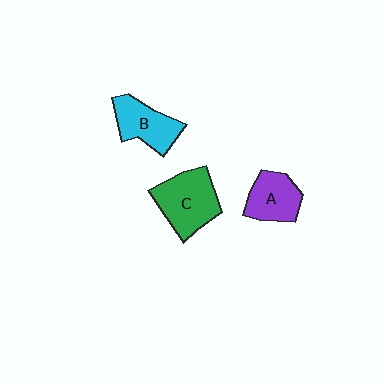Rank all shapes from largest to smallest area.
From largest to smallest: C (green), B (cyan), A (purple).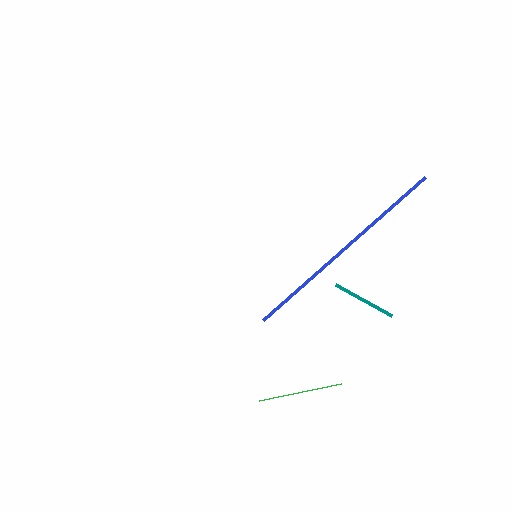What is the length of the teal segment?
The teal segment is approximately 64 pixels long.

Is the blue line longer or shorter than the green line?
The blue line is longer than the green line.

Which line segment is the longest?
The blue line is the longest at approximately 216 pixels.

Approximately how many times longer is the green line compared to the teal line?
The green line is approximately 1.3 times the length of the teal line.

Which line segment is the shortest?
The teal line is the shortest at approximately 64 pixels.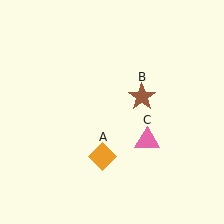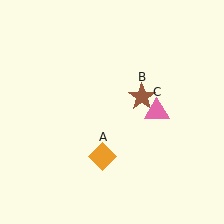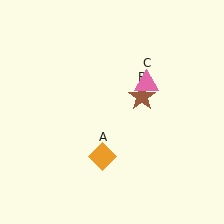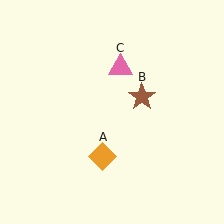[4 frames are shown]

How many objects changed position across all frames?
1 object changed position: pink triangle (object C).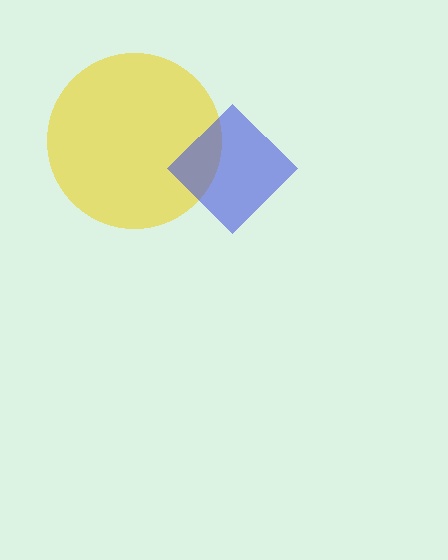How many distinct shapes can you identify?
There are 2 distinct shapes: a yellow circle, a blue diamond.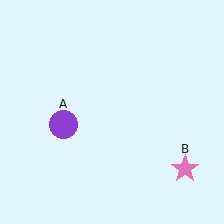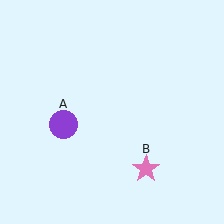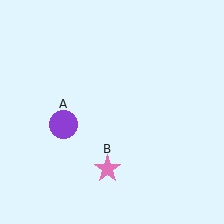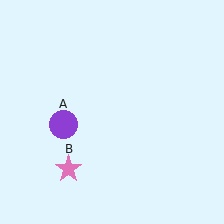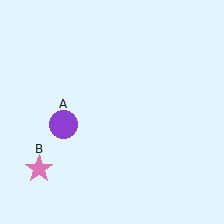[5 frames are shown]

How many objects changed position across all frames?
1 object changed position: pink star (object B).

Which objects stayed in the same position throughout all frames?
Purple circle (object A) remained stationary.